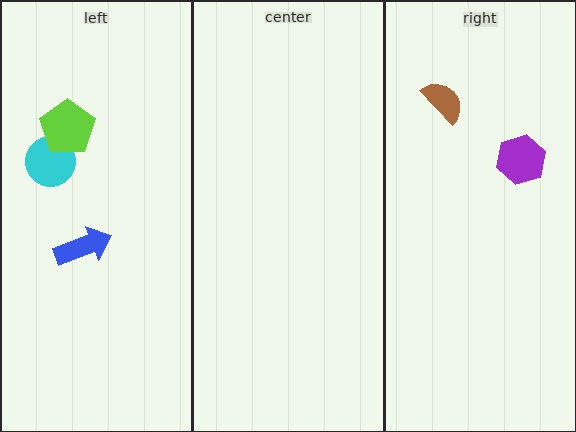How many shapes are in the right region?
2.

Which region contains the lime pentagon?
The left region.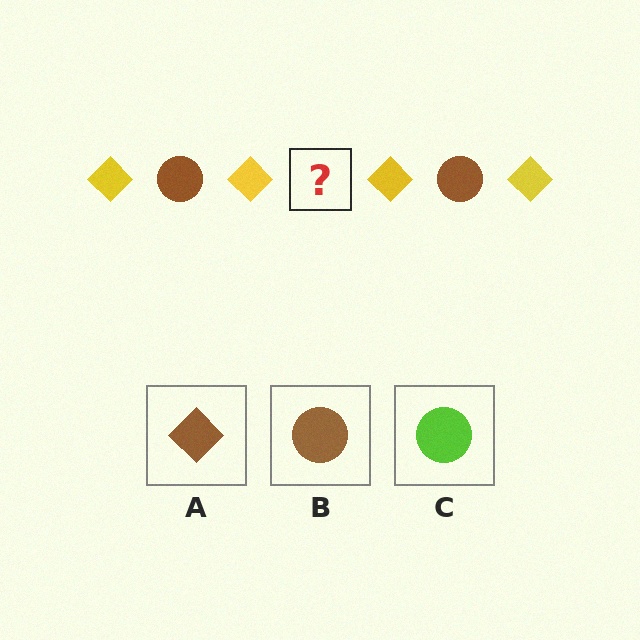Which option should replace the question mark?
Option B.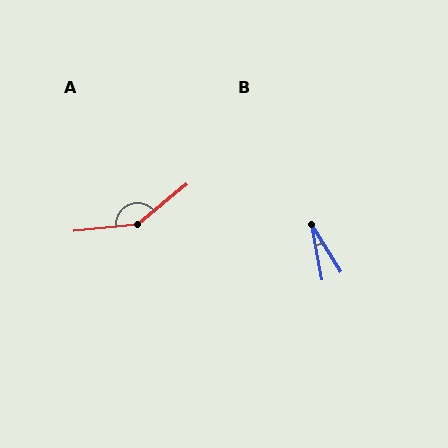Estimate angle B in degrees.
Approximately 21 degrees.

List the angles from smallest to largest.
B (21°), A (146°).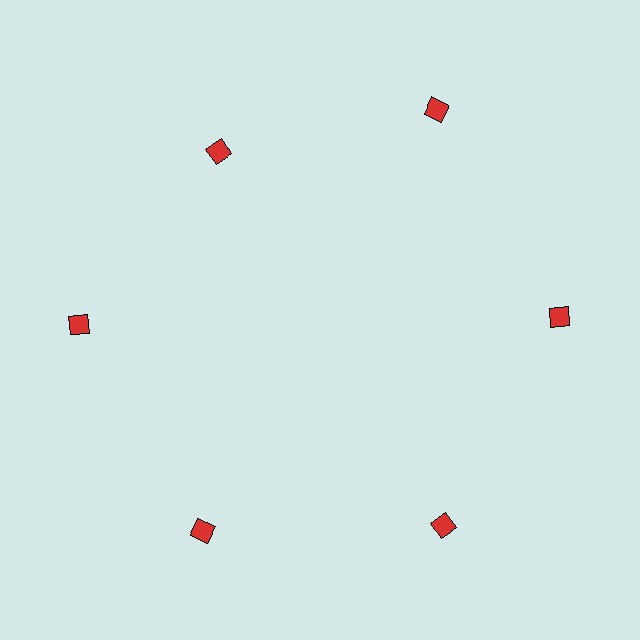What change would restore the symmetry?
The symmetry would be restored by moving it outward, back onto the ring so that all 6 squares sit at equal angles and equal distance from the center.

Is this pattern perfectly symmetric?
No. The 6 red squares are arranged in a ring, but one element near the 11 o'clock position is pulled inward toward the center, breaking the 6-fold rotational symmetry.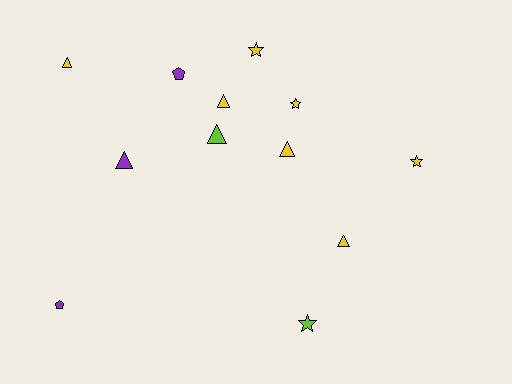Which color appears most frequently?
Yellow, with 7 objects.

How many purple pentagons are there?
There are 2 purple pentagons.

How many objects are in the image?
There are 12 objects.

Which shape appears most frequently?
Triangle, with 6 objects.